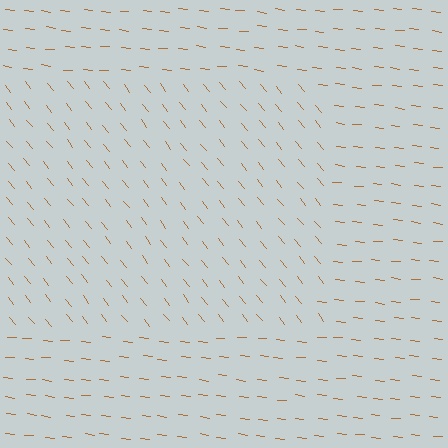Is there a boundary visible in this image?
Yes, there is a texture boundary formed by a change in line orientation.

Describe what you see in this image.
The image is filled with small brown line segments. A rectangle region in the image has lines oriented differently from the surrounding lines, creating a visible texture boundary.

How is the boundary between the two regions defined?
The boundary is defined purely by a change in line orientation (approximately 45 degrees difference). All lines are the same color and thickness.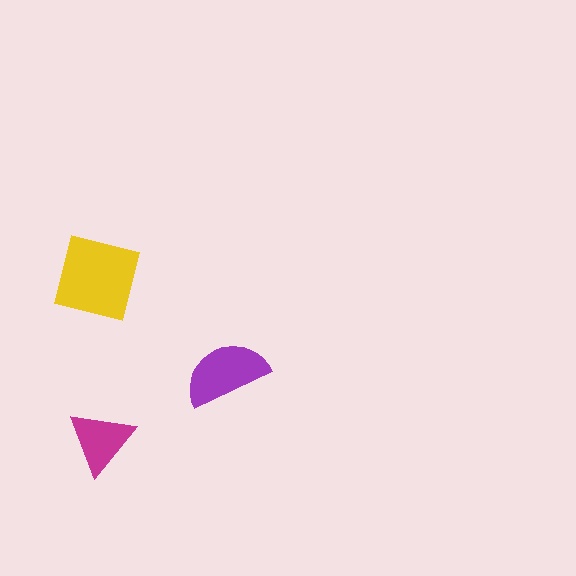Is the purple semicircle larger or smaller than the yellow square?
Smaller.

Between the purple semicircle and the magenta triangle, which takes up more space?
The purple semicircle.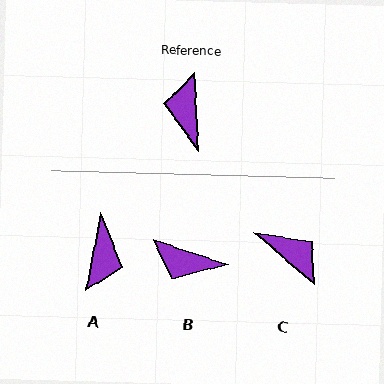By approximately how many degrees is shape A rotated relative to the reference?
Approximately 166 degrees counter-clockwise.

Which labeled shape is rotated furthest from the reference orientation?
A, about 166 degrees away.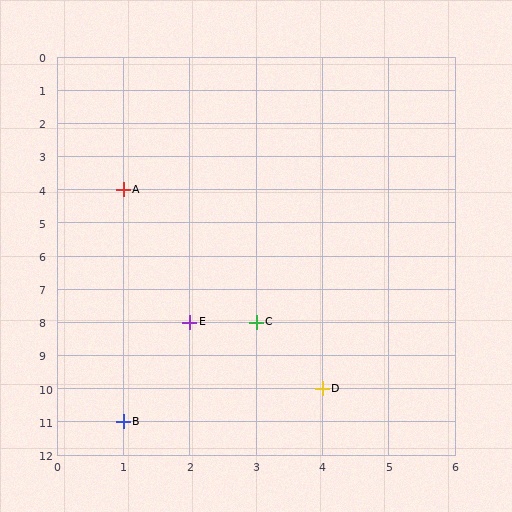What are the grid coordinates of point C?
Point C is at grid coordinates (3, 8).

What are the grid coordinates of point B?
Point B is at grid coordinates (1, 11).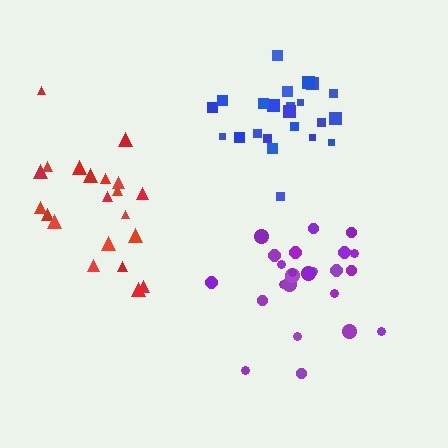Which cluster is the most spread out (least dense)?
Red.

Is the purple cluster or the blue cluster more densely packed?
Blue.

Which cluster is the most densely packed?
Blue.